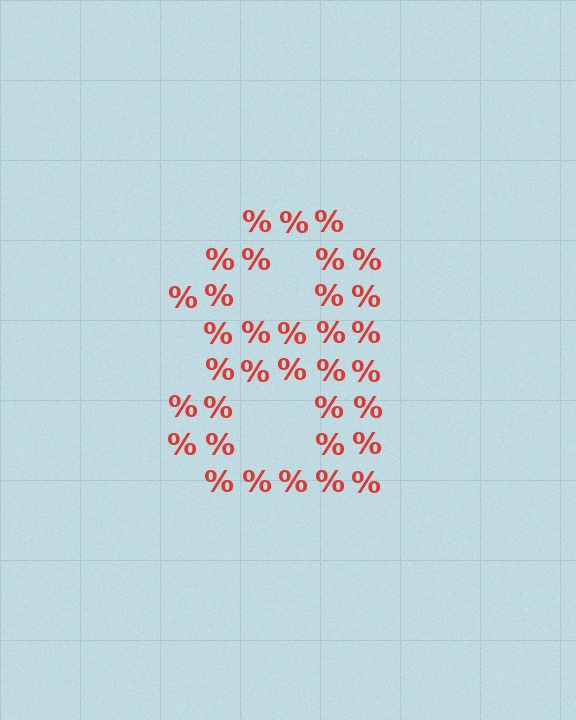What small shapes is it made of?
It is made of small percent signs.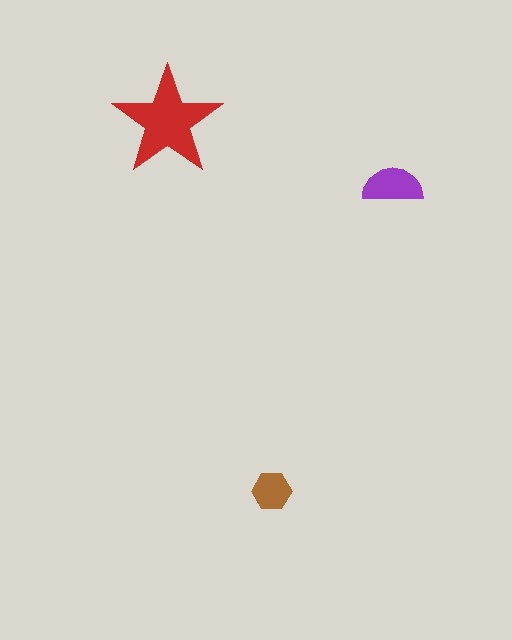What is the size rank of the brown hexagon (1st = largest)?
3rd.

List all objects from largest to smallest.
The red star, the purple semicircle, the brown hexagon.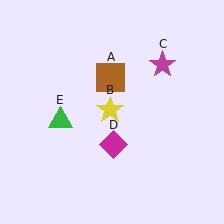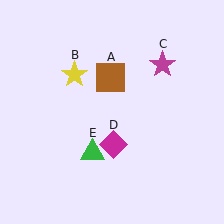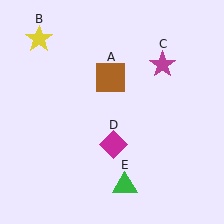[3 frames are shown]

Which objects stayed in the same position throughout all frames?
Brown square (object A) and magenta star (object C) and magenta diamond (object D) remained stationary.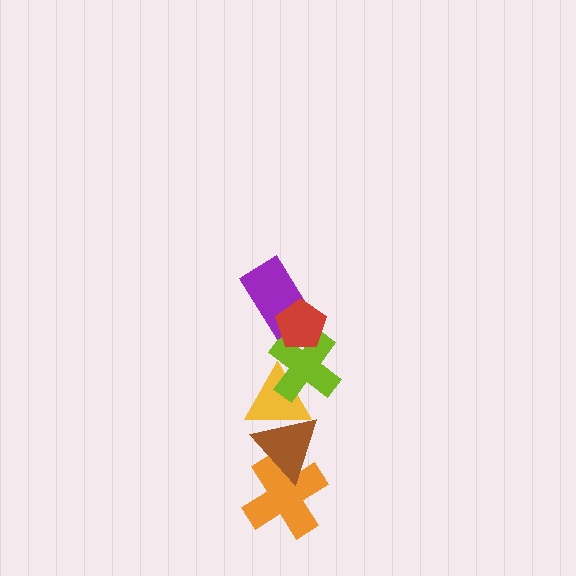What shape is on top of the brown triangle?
The yellow triangle is on top of the brown triangle.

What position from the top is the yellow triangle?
The yellow triangle is 4th from the top.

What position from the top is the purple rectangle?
The purple rectangle is 2nd from the top.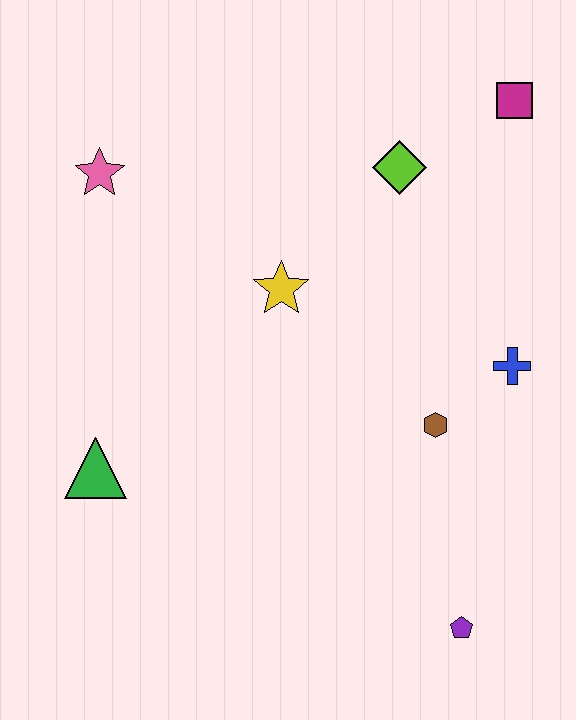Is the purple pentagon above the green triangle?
No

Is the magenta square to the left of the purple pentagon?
No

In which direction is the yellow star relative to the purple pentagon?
The yellow star is above the purple pentagon.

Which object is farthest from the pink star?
The purple pentagon is farthest from the pink star.